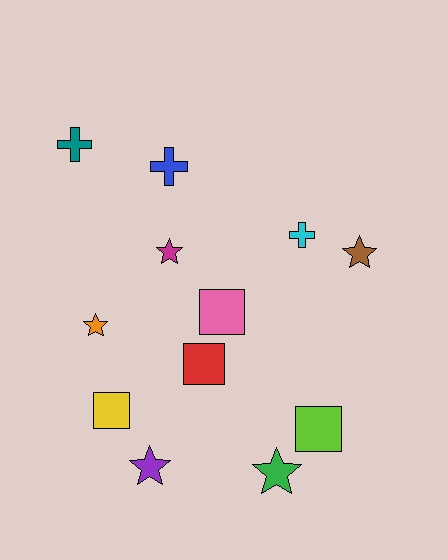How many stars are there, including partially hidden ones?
There are 5 stars.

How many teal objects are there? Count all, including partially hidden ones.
There is 1 teal object.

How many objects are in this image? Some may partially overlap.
There are 12 objects.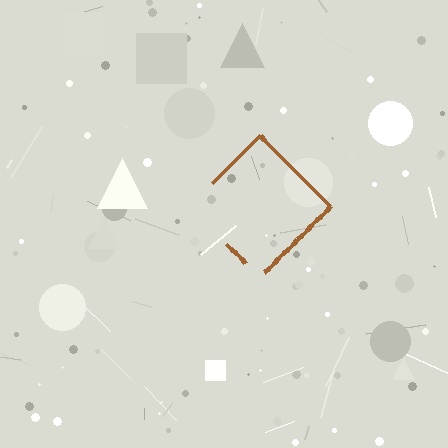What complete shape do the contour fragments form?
The contour fragments form a diamond.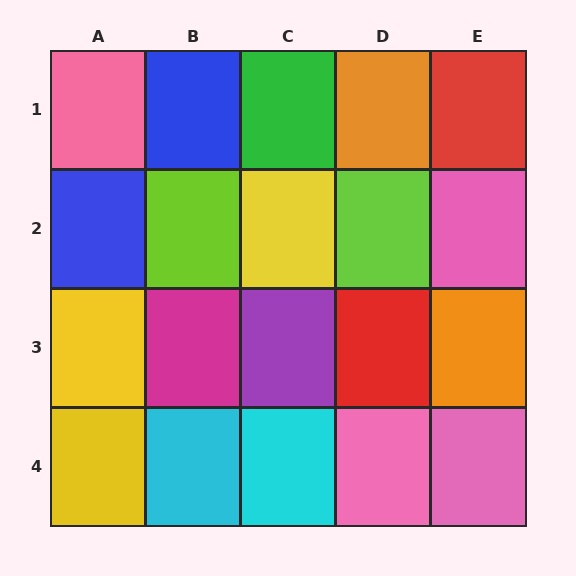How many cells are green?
1 cell is green.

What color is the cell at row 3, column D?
Red.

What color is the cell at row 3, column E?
Orange.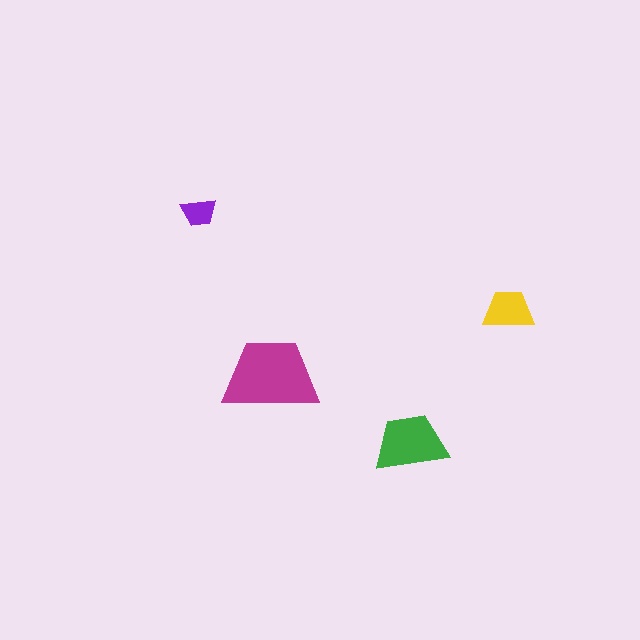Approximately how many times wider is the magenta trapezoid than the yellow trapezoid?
About 2 times wider.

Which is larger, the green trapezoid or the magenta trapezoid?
The magenta one.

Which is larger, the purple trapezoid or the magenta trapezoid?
The magenta one.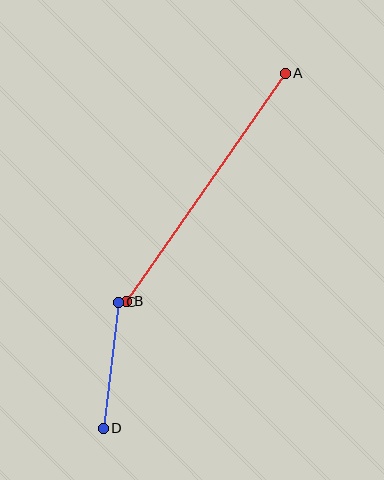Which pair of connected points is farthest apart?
Points A and B are farthest apart.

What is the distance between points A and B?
The distance is approximately 278 pixels.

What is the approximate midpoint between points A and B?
The midpoint is at approximately (206, 187) pixels.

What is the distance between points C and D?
The distance is approximately 127 pixels.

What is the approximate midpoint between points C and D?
The midpoint is at approximately (111, 365) pixels.